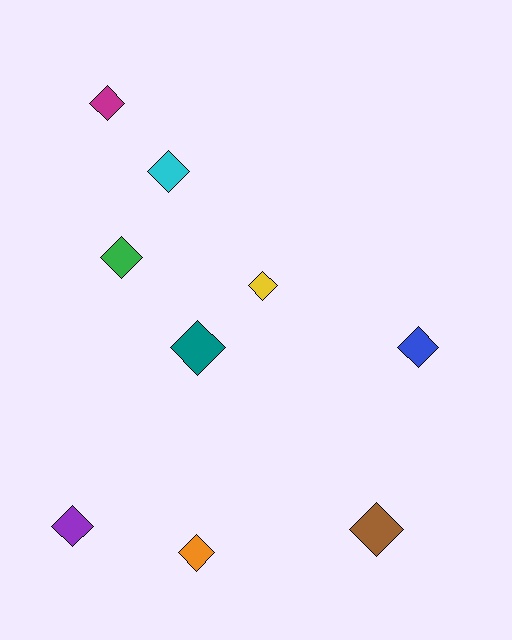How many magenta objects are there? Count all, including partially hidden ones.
There is 1 magenta object.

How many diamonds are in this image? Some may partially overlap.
There are 9 diamonds.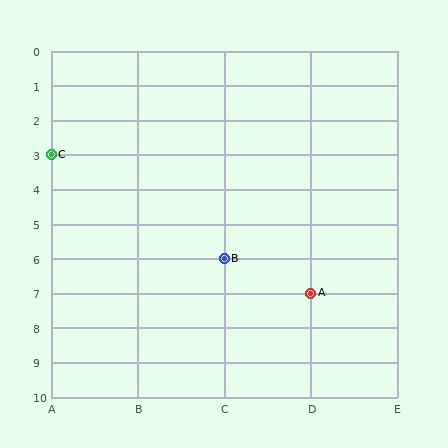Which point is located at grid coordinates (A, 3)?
Point C is at (A, 3).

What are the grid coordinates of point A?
Point A is at grid coordinates (D, 7).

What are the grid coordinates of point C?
Point C is at grid coordinates (A, 3).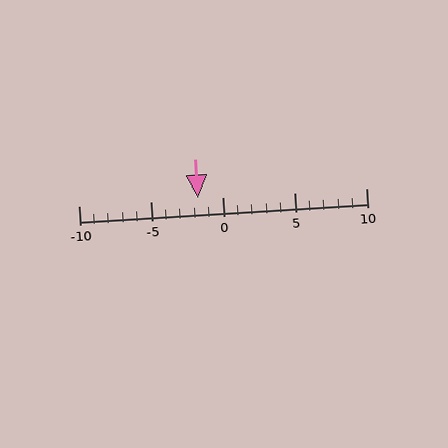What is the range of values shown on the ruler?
The ruler shows values from -10 to 10.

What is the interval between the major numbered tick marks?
The major tick marks are spaced 5 units apart.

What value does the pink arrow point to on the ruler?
The pink arrow points to approximately -2.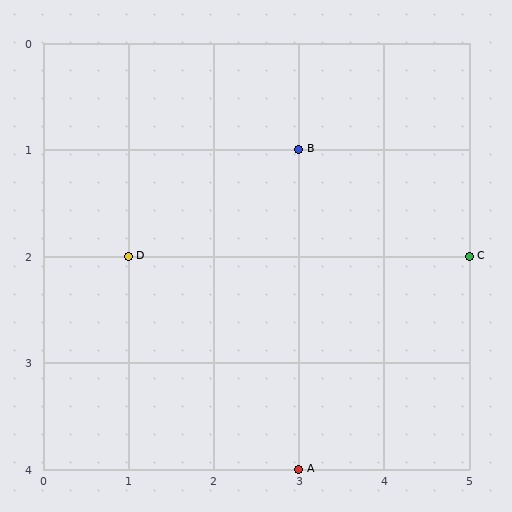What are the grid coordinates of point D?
Point D is at grid coordinates (1, 2).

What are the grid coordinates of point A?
Point A is at grid coordinates (3, 4).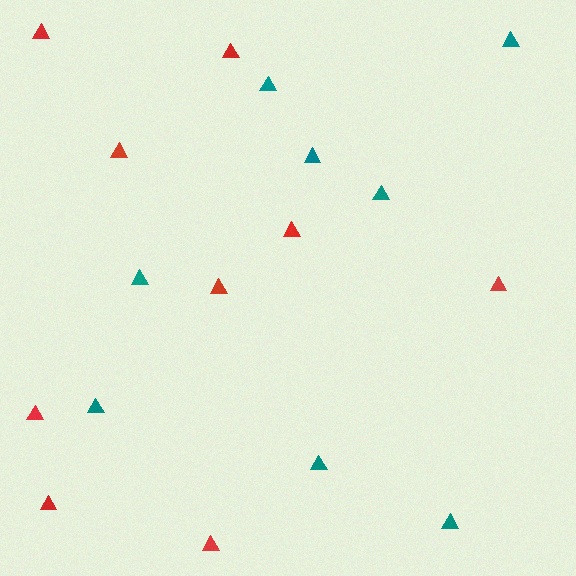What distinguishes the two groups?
There are 2 groups: one group of red triangles (9) and one group of teal triangles (8).